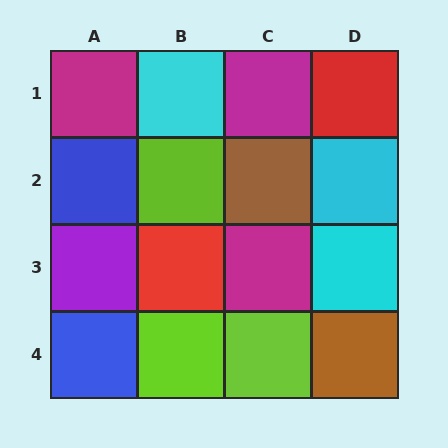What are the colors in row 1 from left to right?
Magenta, cyan, magenta, red.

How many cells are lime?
3 cells are lime.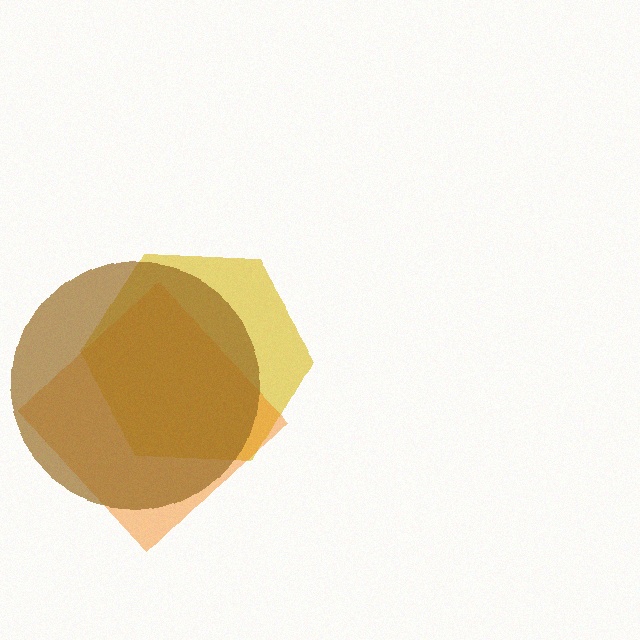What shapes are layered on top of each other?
The layered shapes are: a yellow hexagon, an orange diamond, a brown circle.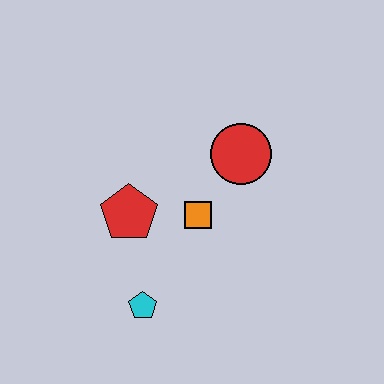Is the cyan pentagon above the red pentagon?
No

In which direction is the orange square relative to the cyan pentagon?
The orange square is above the cyan pentagon.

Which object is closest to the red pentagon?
The orange square is closest to the red pentagon.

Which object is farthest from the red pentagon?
The red circle is farthest from the red pentagon.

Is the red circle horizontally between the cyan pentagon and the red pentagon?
No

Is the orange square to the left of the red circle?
Yes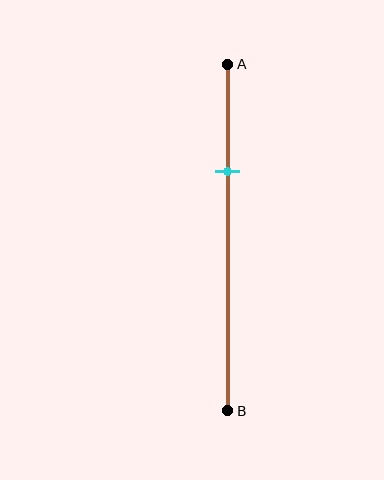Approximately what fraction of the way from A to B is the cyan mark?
The cyan mark is approximately 30% of the way from A to B.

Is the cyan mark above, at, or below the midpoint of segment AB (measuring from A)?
The cyan mark is above the midpoint of segment AB.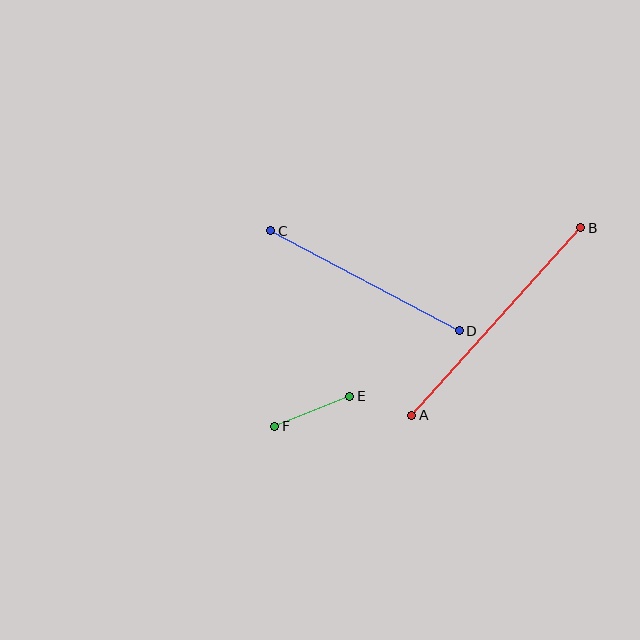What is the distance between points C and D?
The distance is approximately 214 pixels.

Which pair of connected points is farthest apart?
Points A and B are farthest apart.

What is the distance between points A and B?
The distance is approximately 252 pixels.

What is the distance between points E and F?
The distance is approximately 81 pixels.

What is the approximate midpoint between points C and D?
The midpoint is at approximately (365, 281) pixels.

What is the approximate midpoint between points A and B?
The midpoint is at approximately (496, 322) pixels.